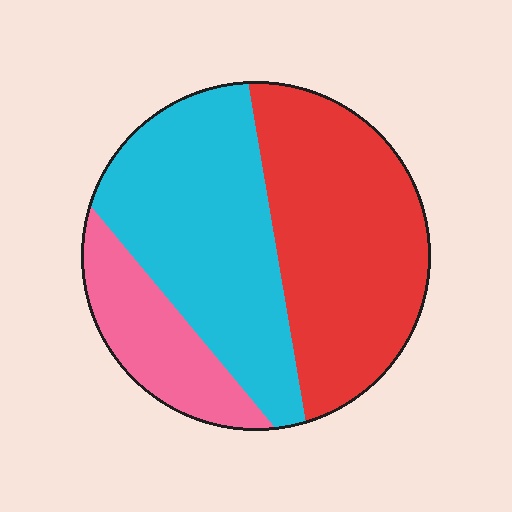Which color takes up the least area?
Pink, at roughly 15%.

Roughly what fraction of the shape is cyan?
Cyan takes up between a third and a half of the shape.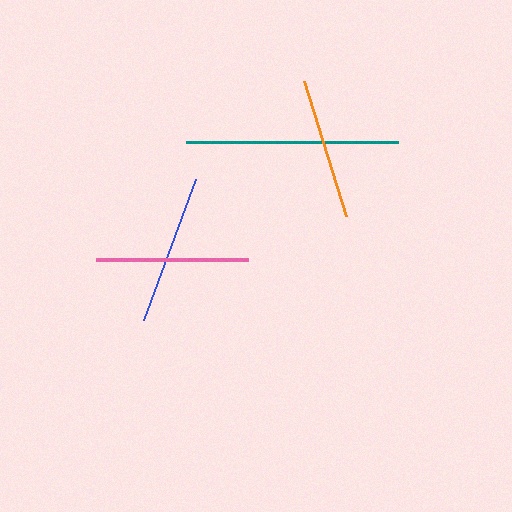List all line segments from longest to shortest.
From longest to shortest: teal, pink, blue, orange.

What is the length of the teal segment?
The teal segment is approximately 212 pixels long.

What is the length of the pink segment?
The pink segment is approximately 153 pixels long.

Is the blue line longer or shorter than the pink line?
The pink line is longer than the blue line.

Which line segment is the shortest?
The orange line is the shortest at approximately 141 pixels.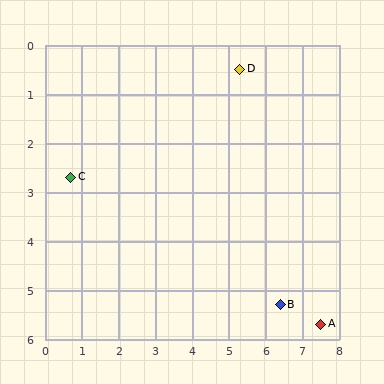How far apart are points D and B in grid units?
Points D and B are about 4.9 grid units apart.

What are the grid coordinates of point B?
Point B is at approximately (6.4, 5.3).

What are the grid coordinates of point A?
Point A is at approximately (7.5, 5.7).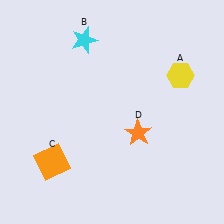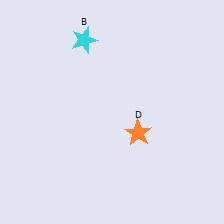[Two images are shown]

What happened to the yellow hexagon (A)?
The yellow hexagon (A) was removed in Image 2. It was in the top-right area of Image 1.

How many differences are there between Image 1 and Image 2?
There are 2 differences between the two images.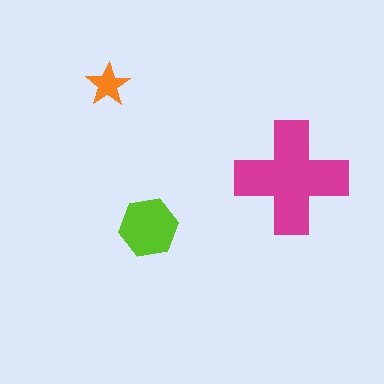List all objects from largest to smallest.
The magenta cross, the lime hexagon, the orange star.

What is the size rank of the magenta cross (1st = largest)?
1st.